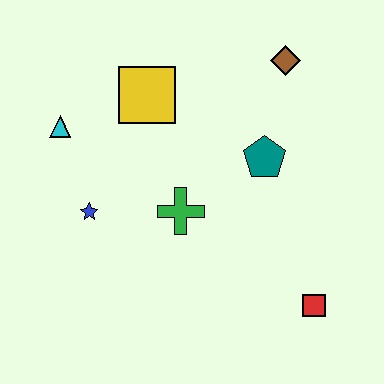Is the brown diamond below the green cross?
No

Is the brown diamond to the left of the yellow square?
No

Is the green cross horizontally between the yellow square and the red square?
Yes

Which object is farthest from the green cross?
The brown diamond is farthest from the green cross.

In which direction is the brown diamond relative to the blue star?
The brown diamond is to the right of the blue star.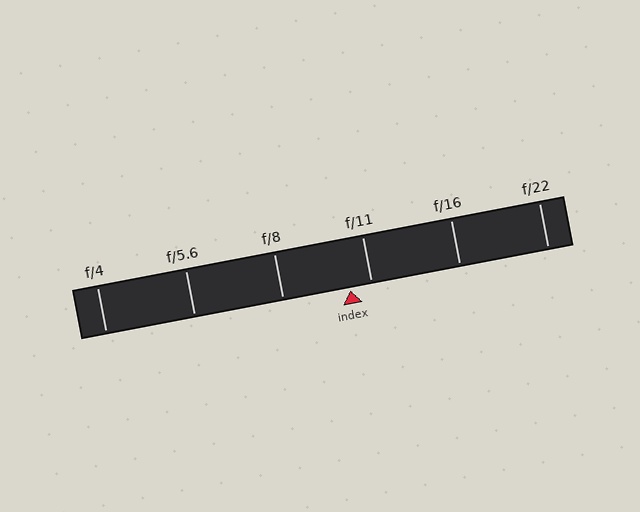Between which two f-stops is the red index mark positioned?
The index mark is between f/8 and f/11.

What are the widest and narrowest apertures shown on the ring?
The widest aperture shown is f/4 and the narrowest is f/22.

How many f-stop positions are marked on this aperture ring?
There are 6 f-stop positions marked.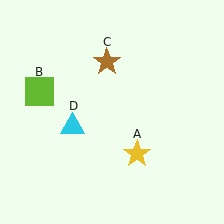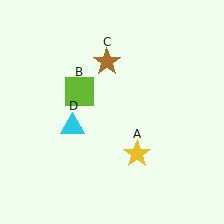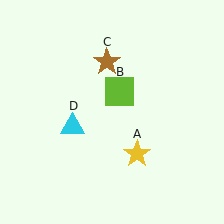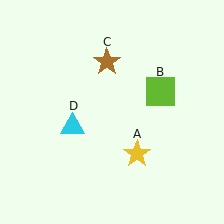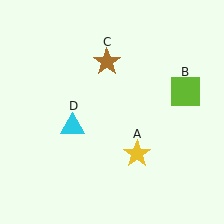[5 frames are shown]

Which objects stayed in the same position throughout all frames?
Yellow star (object A) and brown star (object C) and cyan triangle (object D) remained stationary.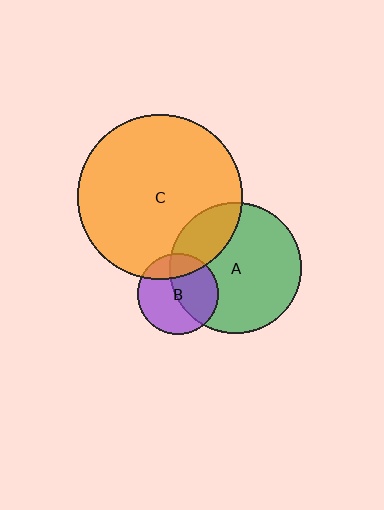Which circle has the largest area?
Circle C (orange).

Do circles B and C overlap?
Yes.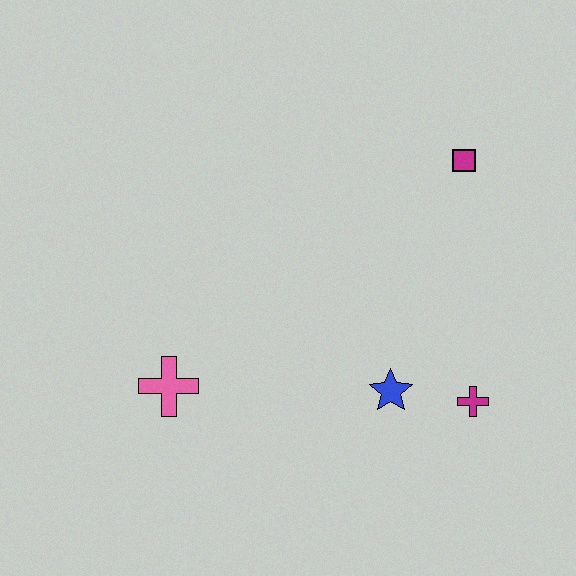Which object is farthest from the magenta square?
The pink cross is farthest from the magenta square.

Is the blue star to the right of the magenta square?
No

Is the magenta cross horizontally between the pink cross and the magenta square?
No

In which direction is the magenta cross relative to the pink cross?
The magenta cross is to the right of the pink cross.